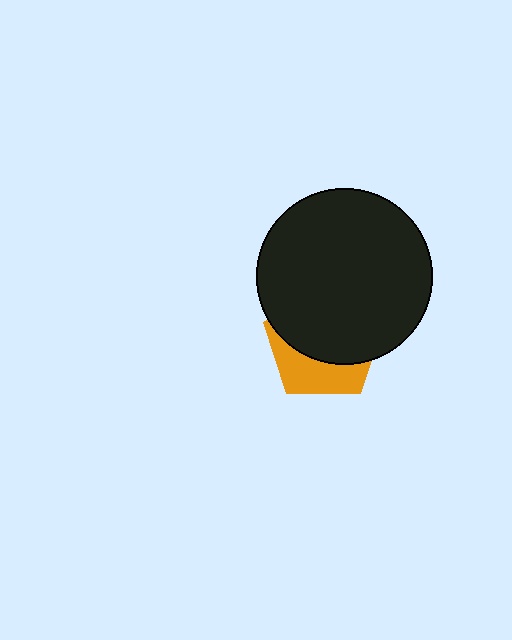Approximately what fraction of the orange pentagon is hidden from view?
Roughly 65% of the orange pentagon is hidden behind the black circle.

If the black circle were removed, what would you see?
You would see the complete orange pentagon.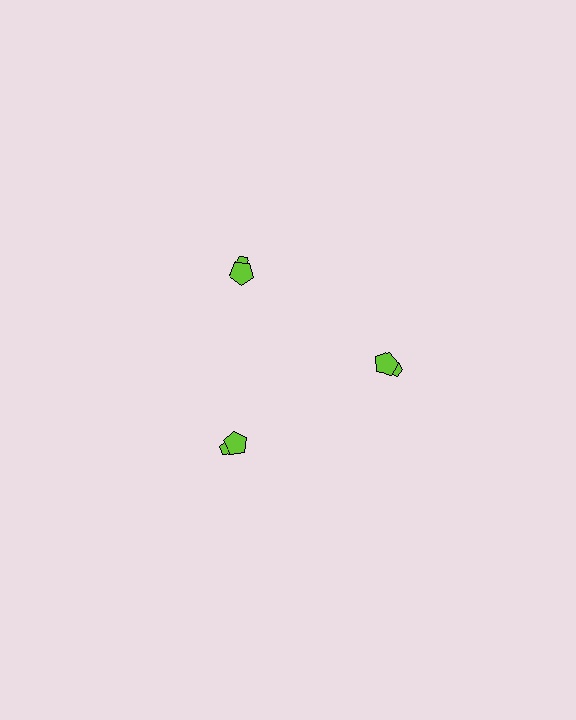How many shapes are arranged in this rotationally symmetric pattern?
There are 6 shapes, arranged in 3 groups of 2.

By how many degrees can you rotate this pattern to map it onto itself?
The pattern maps onto itself every 120 degrees of rotation.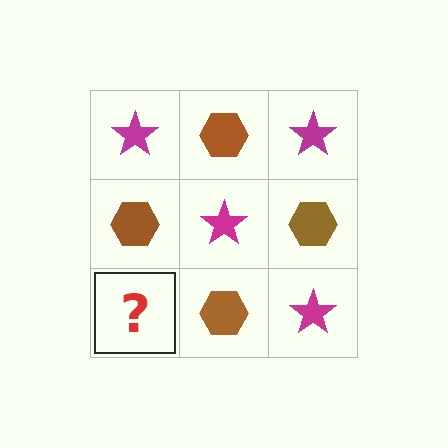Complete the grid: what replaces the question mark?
The question mark should be replaced with a magenta star.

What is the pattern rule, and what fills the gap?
The rule is that it alternates magenta star and brown hexagon in a checkerboard pattern. The gap should be filled with a magenta star.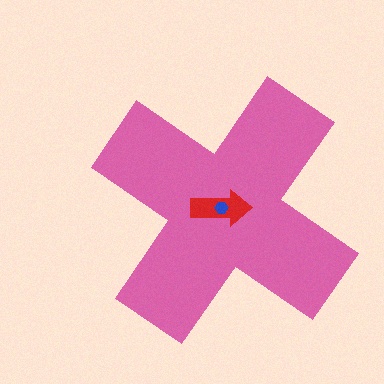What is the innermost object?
The blue hexagon.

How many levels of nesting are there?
3.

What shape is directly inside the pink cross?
The red arrow.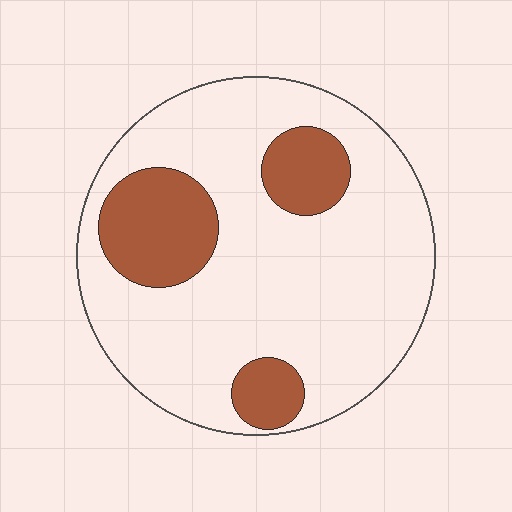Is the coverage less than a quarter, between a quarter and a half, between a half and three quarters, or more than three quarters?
Less than a quarter.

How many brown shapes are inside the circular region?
3.